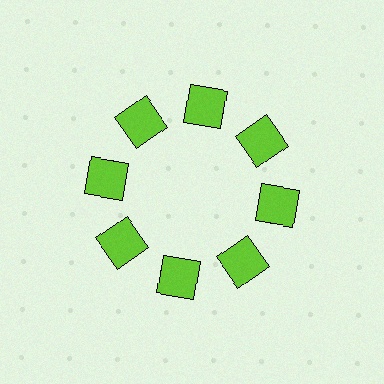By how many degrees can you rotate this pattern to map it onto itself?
The pattern maps onto itself every 45 degrees of rotation.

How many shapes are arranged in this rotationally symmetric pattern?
There are 8 shapes, arranged in 8 groups of 1.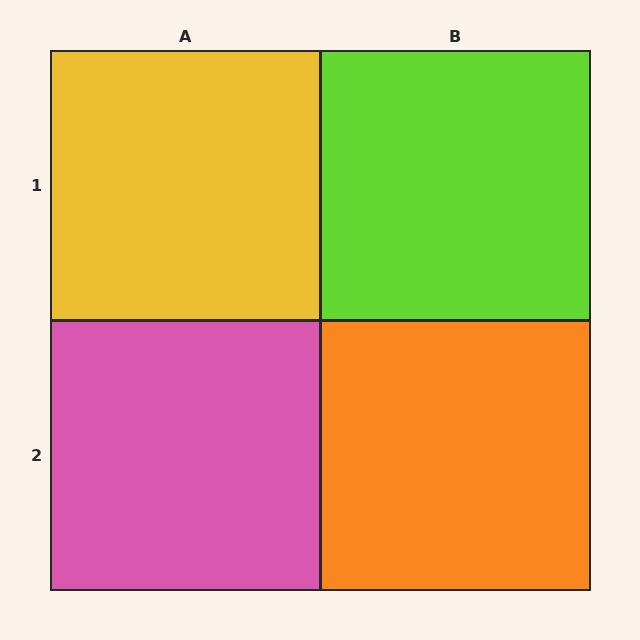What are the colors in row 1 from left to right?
Yellow, lime.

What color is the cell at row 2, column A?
Pink.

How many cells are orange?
1 cell is orange.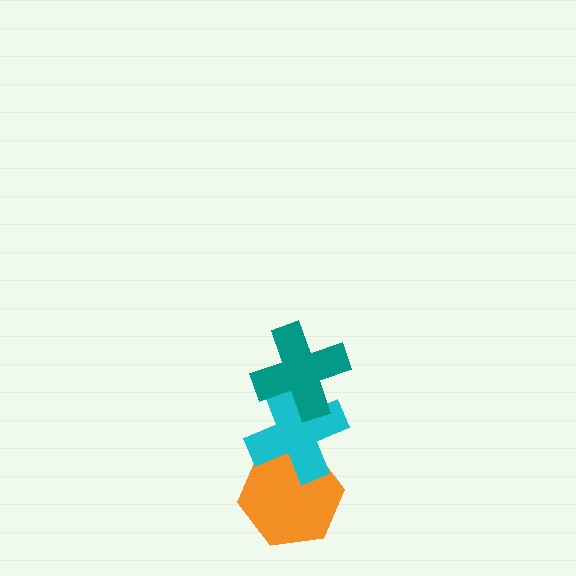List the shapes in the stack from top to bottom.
From top to bottom: the teal cross, the cyan cross, the orange hexagon.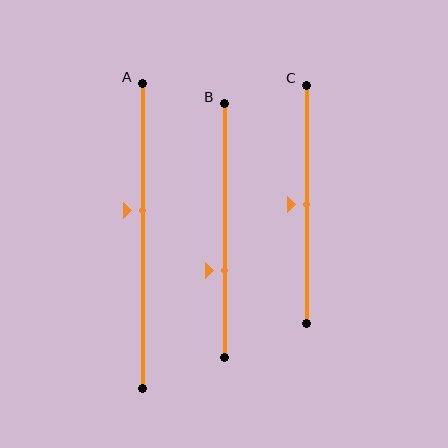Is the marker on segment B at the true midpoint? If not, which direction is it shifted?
No, the marker on segment B is shifted downward by about 16% of the segment length.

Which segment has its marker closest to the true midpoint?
Segment C has its marker closest to the true midpoint.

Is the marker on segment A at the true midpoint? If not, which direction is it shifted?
No, the marker on segment A is shifted upward by about 8% of the segment length.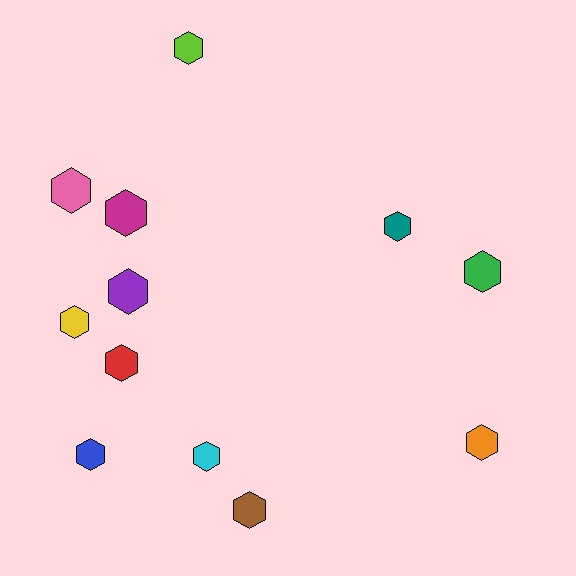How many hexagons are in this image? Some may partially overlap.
There are 12 hexagons.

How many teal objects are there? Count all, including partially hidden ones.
There is 1 teal object.